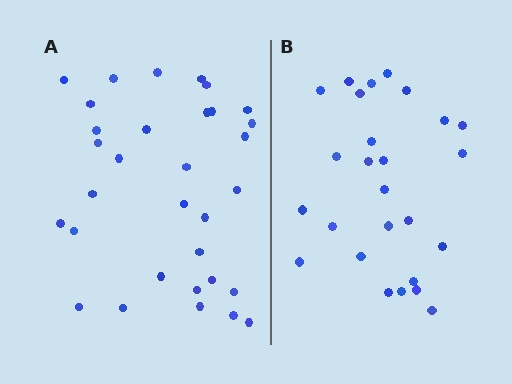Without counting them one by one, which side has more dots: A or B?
Region A (the left region) has more dots.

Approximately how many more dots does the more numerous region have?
Region A has about 6 more dots than region B.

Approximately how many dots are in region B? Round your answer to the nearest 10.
About 30 dots. (The exact count is 26, which rounds to 30.)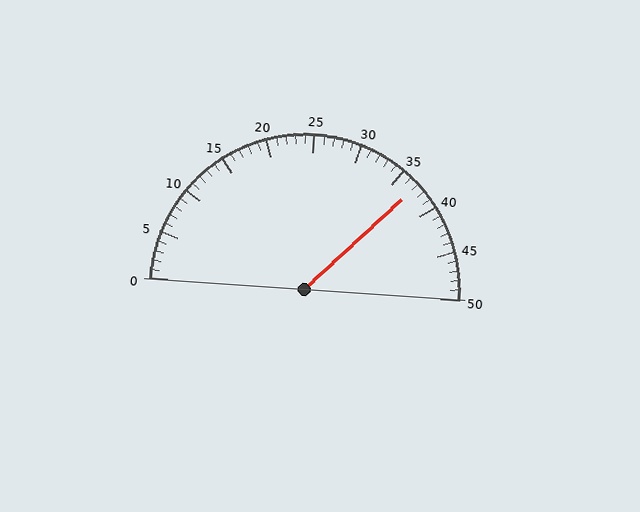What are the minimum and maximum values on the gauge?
The gauge ranges from 0 to 50.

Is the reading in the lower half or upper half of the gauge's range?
The reading is in the upper half of the range (0 to 50).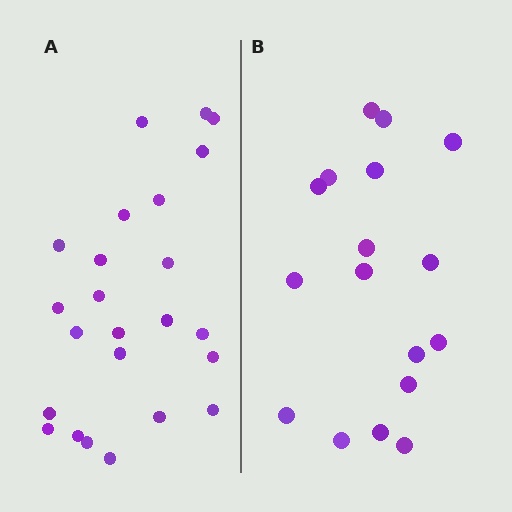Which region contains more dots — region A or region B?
Region A (the left region) has more dots.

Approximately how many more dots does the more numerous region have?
Region A has roughly 8 or so more dots than region B.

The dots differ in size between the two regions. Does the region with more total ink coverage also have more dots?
No. Region B has more total ink coverage because its dots are larger, but region A actually contains more individual dots. Total area can be misleading — the number of items is what matters here.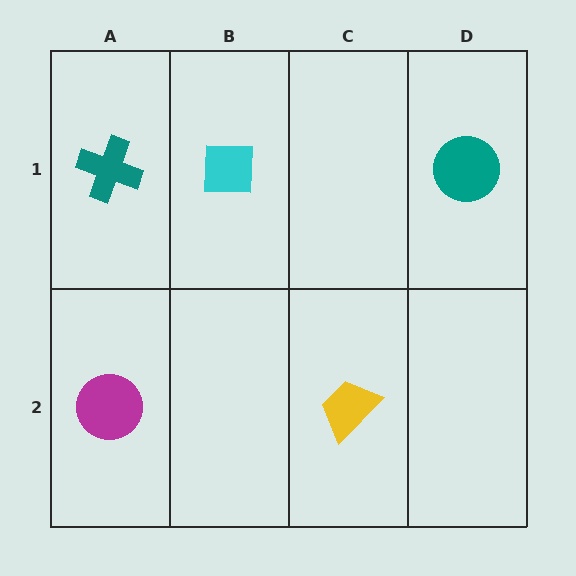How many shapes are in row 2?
2 shapes.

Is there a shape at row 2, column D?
No, that cell is empty.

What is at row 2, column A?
A magenta circle.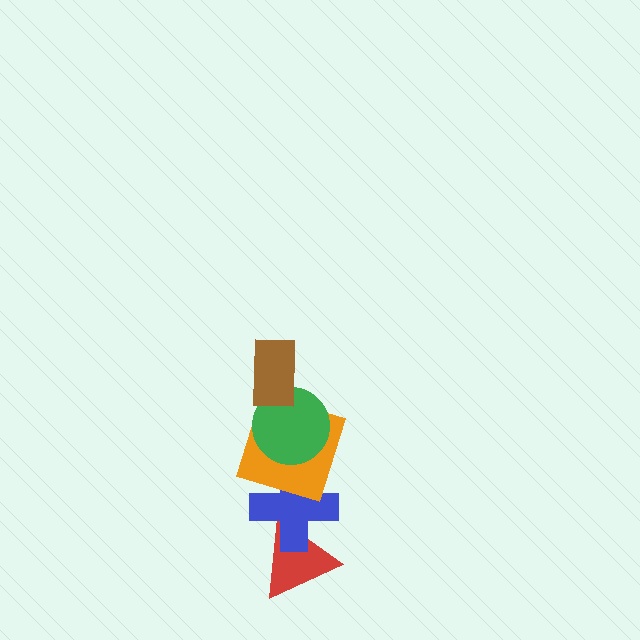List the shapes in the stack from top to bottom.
From top to bottom: the brown rectangle, the green circle, the orange square, the blue cross, the red triangle.